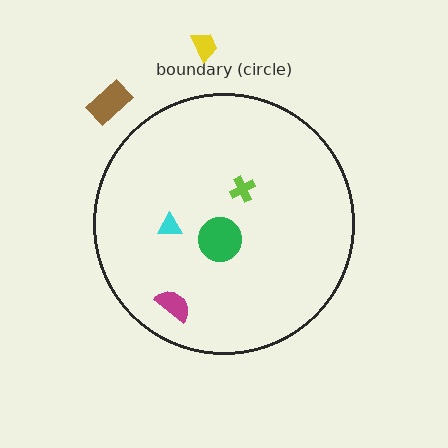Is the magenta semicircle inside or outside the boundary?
Inside.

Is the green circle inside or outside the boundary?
Inside.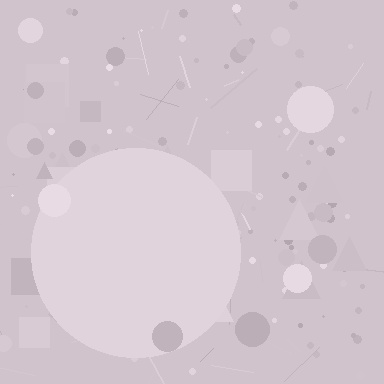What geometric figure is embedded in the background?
A circle is embedded in the background.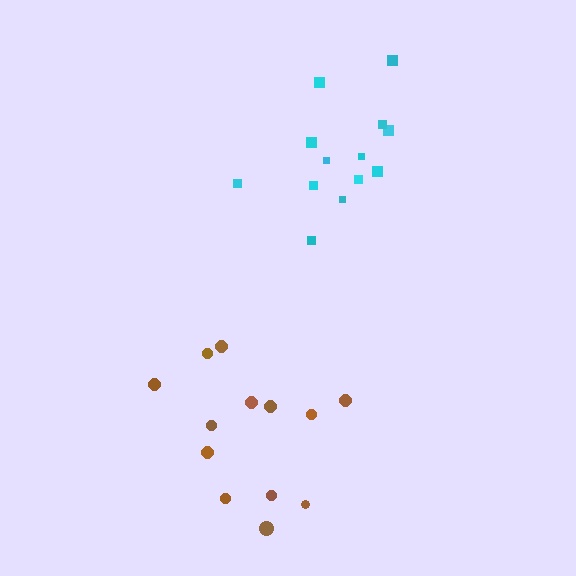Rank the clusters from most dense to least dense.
cyan, brown.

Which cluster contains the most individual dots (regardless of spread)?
Cyan (13).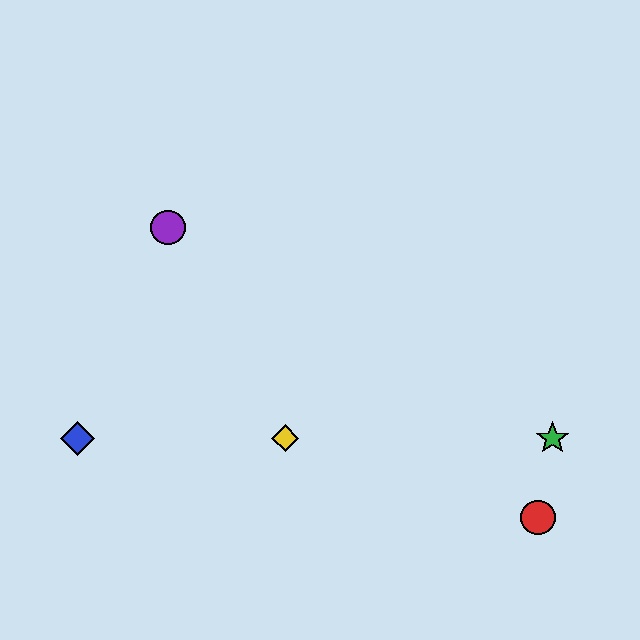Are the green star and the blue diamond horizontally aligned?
Yes, both are at y≈438.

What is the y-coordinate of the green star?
The green star is at y≈438.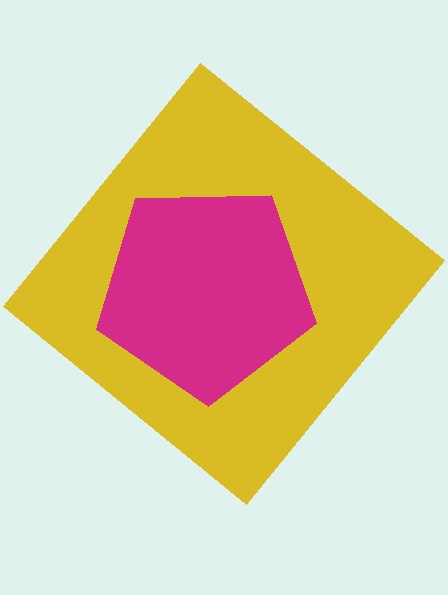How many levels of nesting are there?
2.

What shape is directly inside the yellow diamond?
The magenta pentagon.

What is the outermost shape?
The yellow diamond.